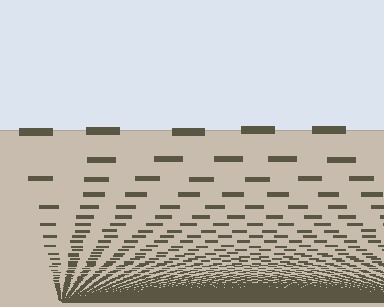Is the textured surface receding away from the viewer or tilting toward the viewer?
The surface appears to tilt toward the viewer. Texture elements get larger and sparser toward the top.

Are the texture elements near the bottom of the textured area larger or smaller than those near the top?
Smaller. The gradient is inverted — elements near the bottom are smaller and denser.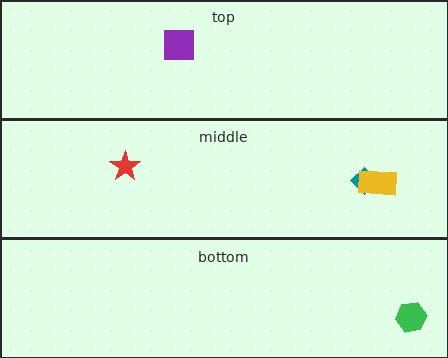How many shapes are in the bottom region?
1.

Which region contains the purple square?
The top region.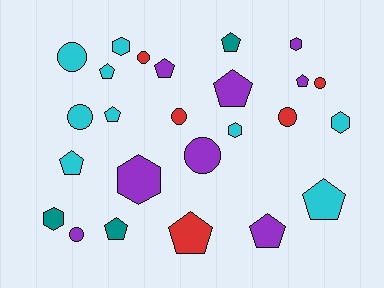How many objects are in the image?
There are 25 objects.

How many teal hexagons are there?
There is 1 teal hexagon.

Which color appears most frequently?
Cyan, with 9 objects.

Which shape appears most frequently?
Pentagon, with 11 objects.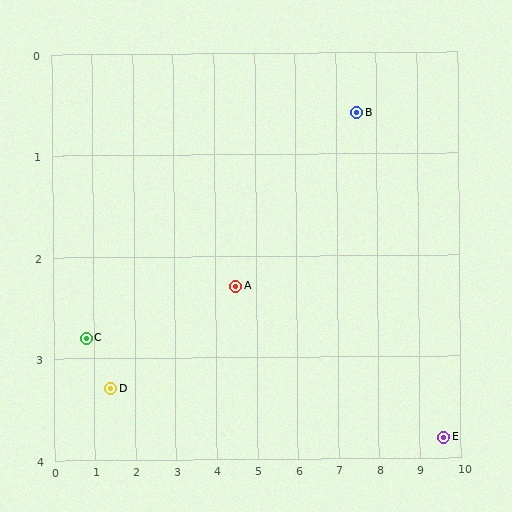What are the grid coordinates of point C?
Point C is at approximately (0.8, 2.8).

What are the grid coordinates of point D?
Point D is at approximately (1.4, 3.3).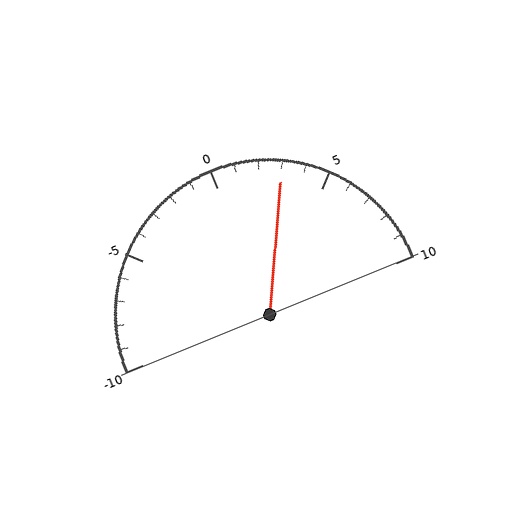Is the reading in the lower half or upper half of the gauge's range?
The reading is in the upper half of the range (-10 to 10).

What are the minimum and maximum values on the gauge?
The gauge ranges from -10 to 10.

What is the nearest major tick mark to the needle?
The nearest major tick mark is 5.